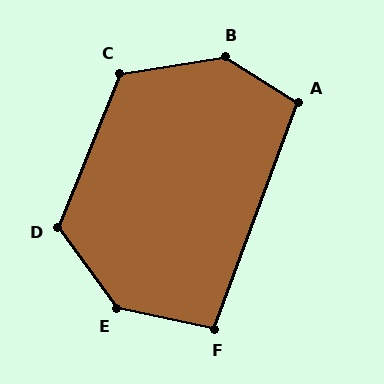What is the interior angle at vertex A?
Approximately 102 degrees (obtuse).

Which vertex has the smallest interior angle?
F, at approximately 99 degrees.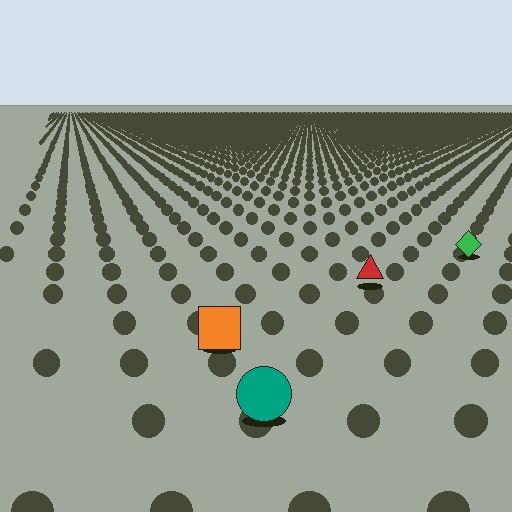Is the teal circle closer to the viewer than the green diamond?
Yes. The teal circle is closer — you can tell from the texture gradient: the ground texture is coarser near it.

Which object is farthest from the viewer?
The green diamond is farthest from the viewer. It appears smaller and the ground texture around it is denser.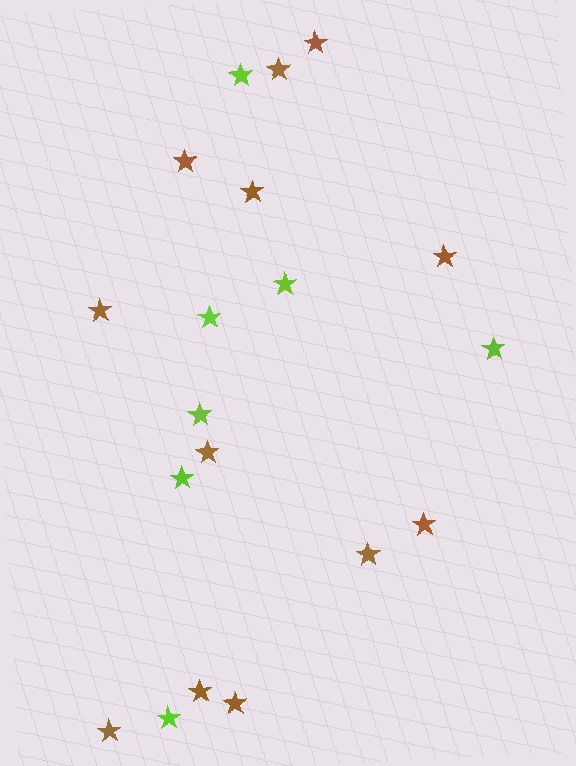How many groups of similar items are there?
There are 2 groups: one group of brown stars (12) and one group of lime stars (7).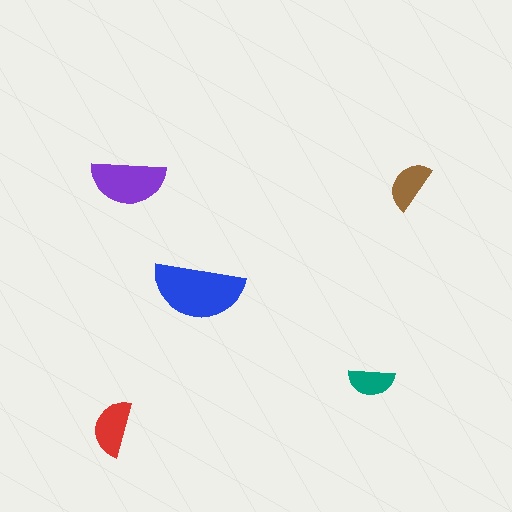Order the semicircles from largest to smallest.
the blue one, the purple one, the red one, the brown one, the teal one.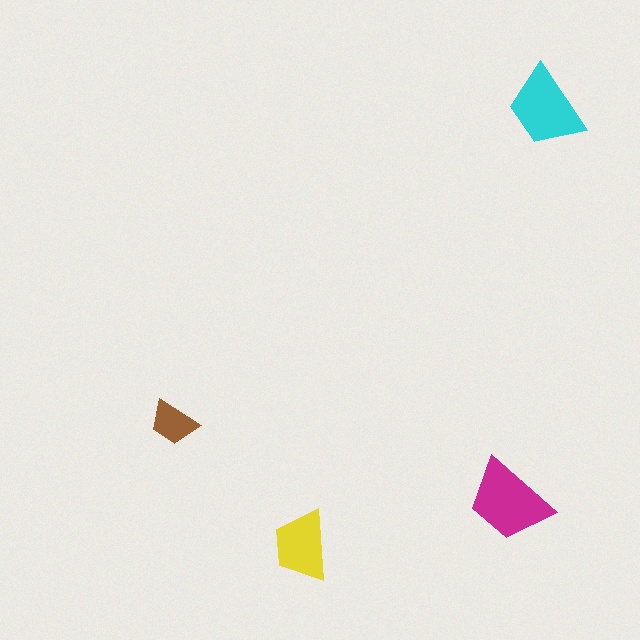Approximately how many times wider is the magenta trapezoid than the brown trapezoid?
About 2 times wider.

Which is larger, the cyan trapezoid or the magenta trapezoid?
The magenta one.